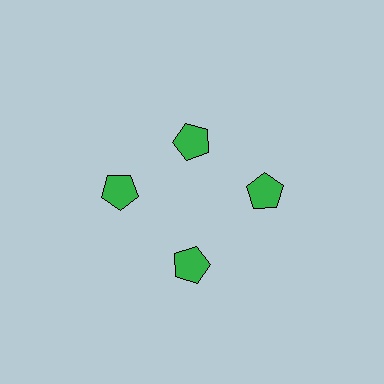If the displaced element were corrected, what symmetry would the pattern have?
It would have 4-fold rotational symmetry — the pattern would map onto itself every 90 degrees.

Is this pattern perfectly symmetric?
No. The 4 green pentagons are arranged in a ring, but one element near the 12 o'clock position is pulled inward toward the center, breaking the 4-fold rotational symmetry.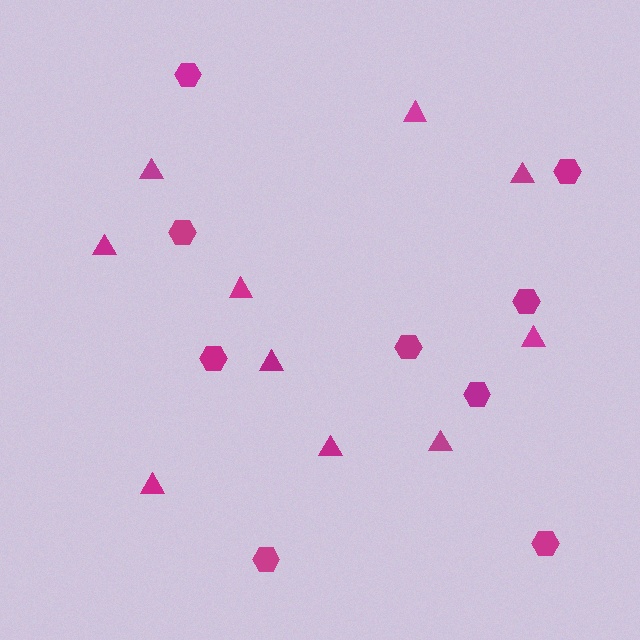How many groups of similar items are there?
There are 2 groups: one group of triangles (10) and one group of hexagons (9).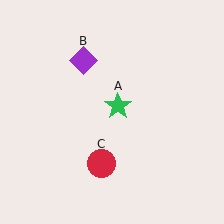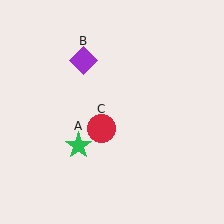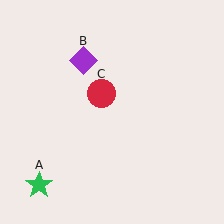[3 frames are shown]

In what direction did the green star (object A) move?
The green star (object A) moved down and to the left.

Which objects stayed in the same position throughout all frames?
Purple diamond (object B) remained stationary.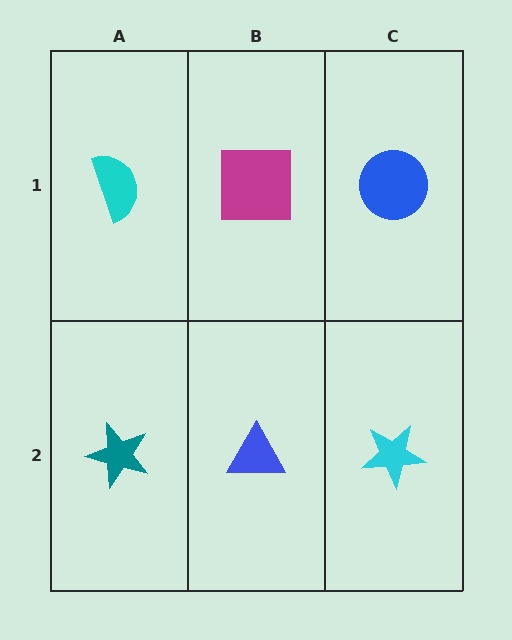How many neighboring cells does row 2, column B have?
3.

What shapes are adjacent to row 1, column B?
A blue triangle (row 2, column B), a cyan semicircle (row 1, column A), a blue circle (row 1, column C).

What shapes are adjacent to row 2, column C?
A blue circle (row 1, column C), a blue triangle (row 2, column B).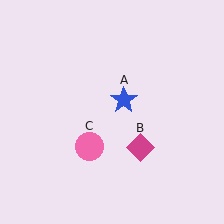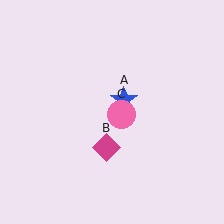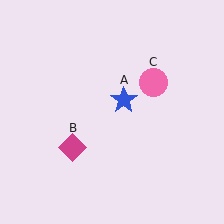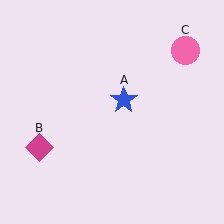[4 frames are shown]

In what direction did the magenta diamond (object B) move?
The magenta diamond (object B) moved left.